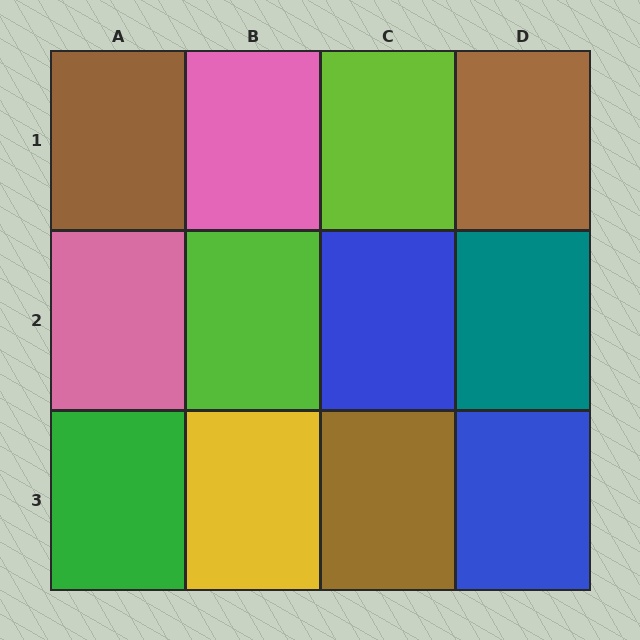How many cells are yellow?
1 cell is yellow.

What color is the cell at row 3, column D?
Blue.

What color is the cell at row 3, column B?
Yellow.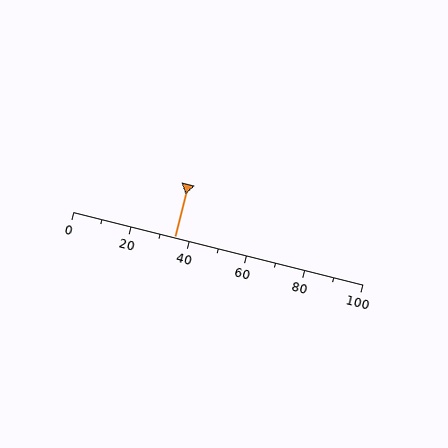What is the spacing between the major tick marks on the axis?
The major ticks are spaced 20 apart.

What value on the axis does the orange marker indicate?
The marker indicates approximately 35.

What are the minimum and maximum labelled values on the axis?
The axis runs from 0 to 100.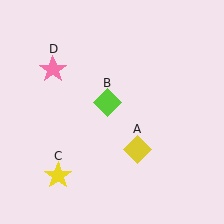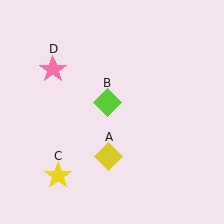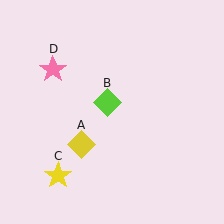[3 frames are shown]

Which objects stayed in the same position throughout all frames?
Lime diamond (object B) and yellow star (object C) and pink star (object D) remained stationary.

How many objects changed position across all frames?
1 object changed position: yellow diamond (object A).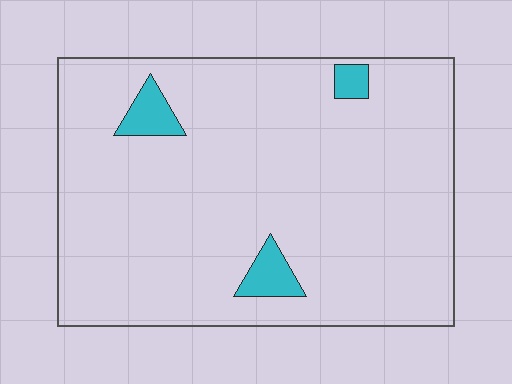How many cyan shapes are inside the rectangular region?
3.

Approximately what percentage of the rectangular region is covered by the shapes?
Approximately 5%.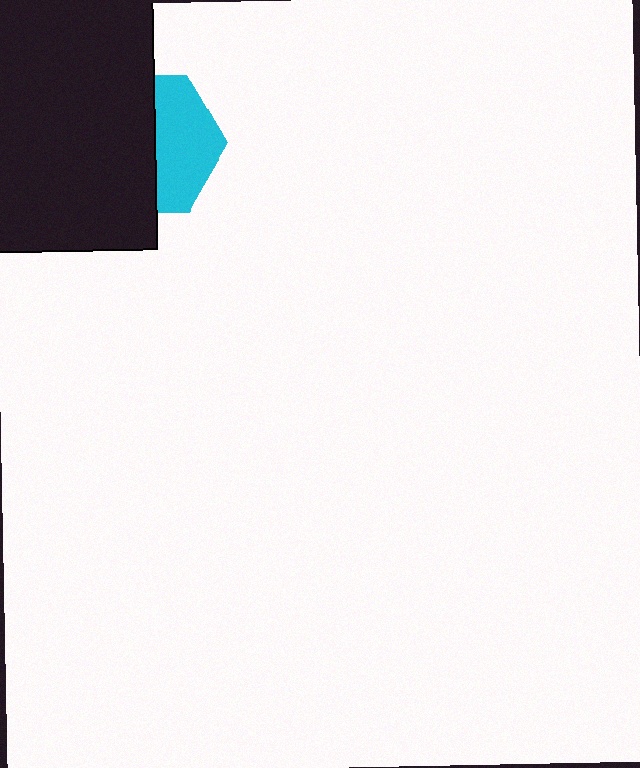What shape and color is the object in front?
The object in front is a black rectangle.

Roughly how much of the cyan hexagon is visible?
A small part of it is visible (roughly 43%).